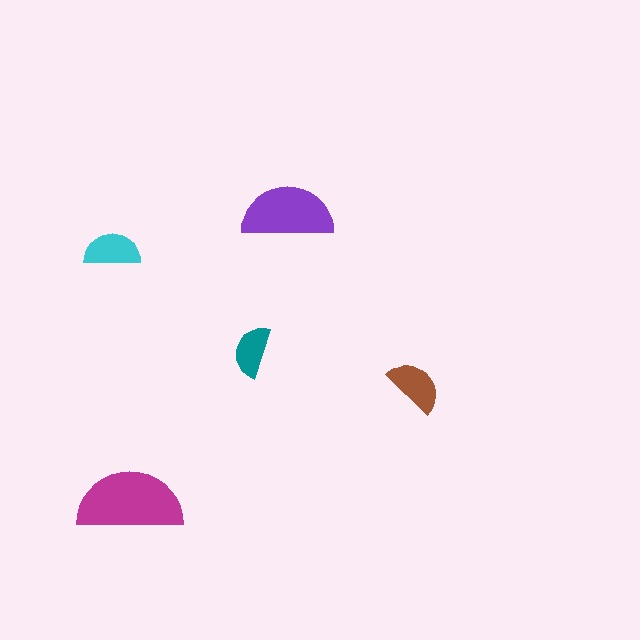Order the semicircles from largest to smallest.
the magenta one, the purple one, the brown one, the cyan one, the teal one.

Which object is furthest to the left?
The cyan semicircle is leftmost.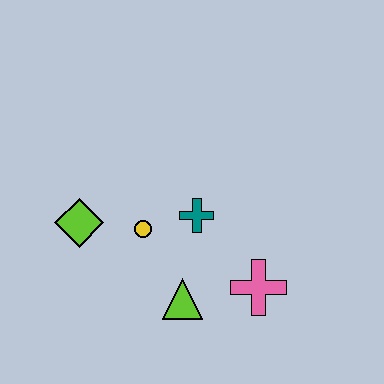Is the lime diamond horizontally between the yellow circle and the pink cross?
No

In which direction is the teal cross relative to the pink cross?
The teal cross is above the pink cross.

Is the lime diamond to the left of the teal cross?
Yes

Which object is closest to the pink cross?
The lime triangle is closest to the pink cross.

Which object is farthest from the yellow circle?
The pink cross is farthest from the yellow circle.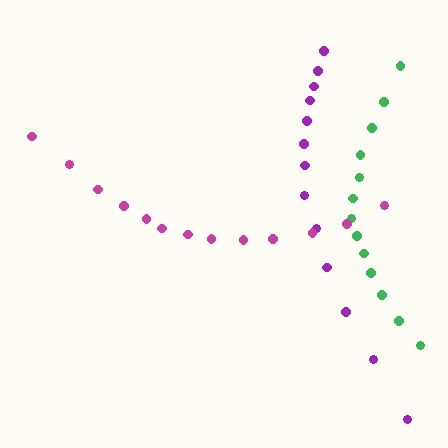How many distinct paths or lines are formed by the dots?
There are 3 distinct paths.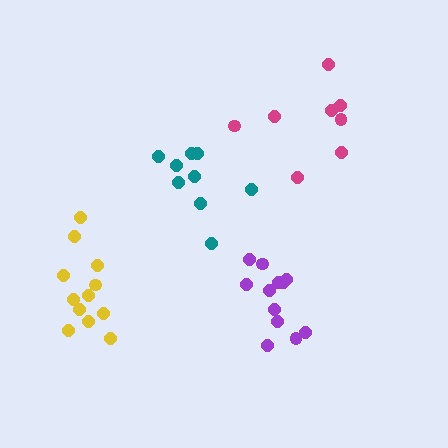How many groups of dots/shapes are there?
There are 4 groups.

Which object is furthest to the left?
The yellow cluster is leftmost.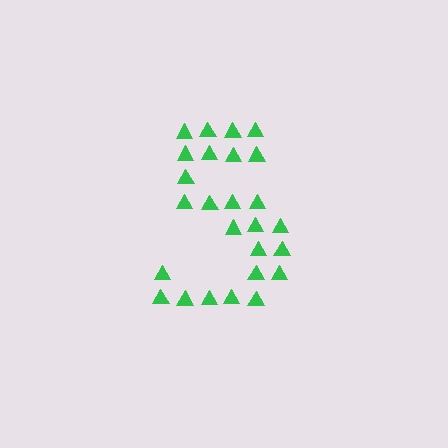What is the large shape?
The large shape is the digit 5.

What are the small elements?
The small elements are triangles.